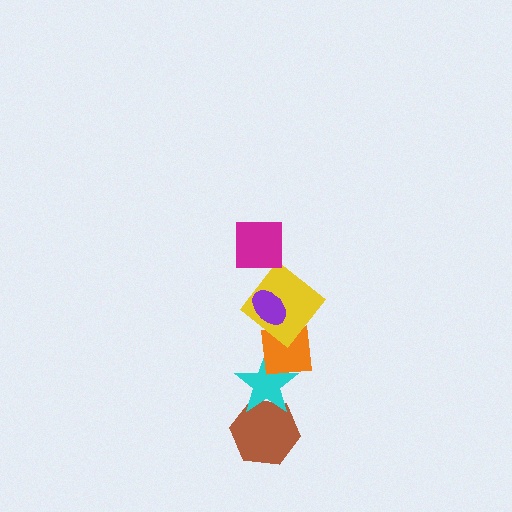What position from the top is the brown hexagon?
The brown hexagon is 6th from the top.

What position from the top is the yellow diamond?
The yellow diamond is 3rd from the top.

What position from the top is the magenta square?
The magenta square is 1st from the top.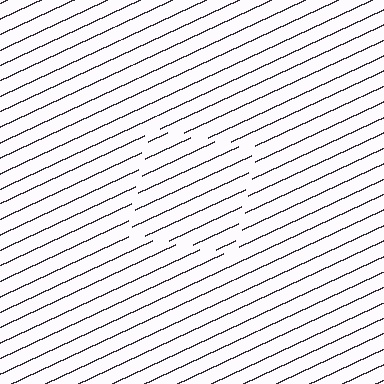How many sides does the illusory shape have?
4 sides — the line-ends trace a square.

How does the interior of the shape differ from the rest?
The interior of the shape contains the same grating, shifted by half a period — the contour is defined by the phase discontinuity where line-ends from the inner and outer gratings abut.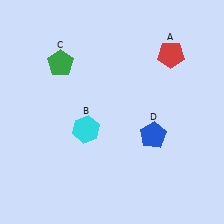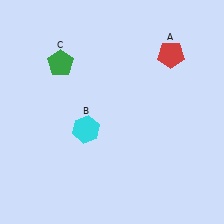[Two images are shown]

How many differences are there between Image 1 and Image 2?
There is 1 difference between the two images.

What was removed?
The blue pentagon (D) was removed in Image 2.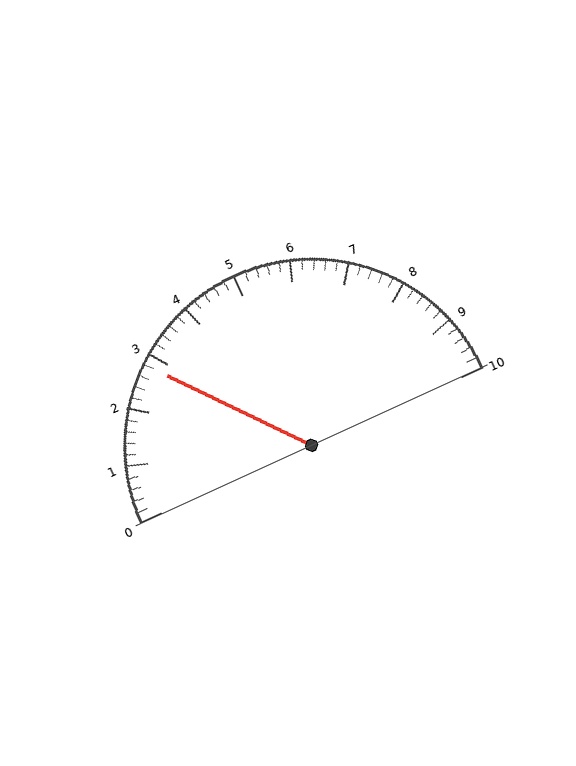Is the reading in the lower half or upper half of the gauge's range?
The reading is in the lower half of the range (0 to 10).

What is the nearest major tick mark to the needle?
The nearest major tick mark is 3.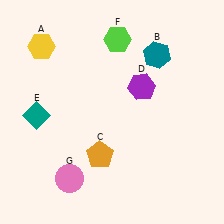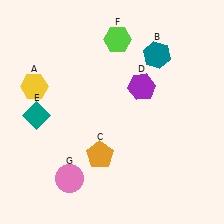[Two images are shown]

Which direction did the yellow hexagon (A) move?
The yellow hexagon (A) moved down.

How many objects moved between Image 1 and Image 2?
1 object moved between the two images.